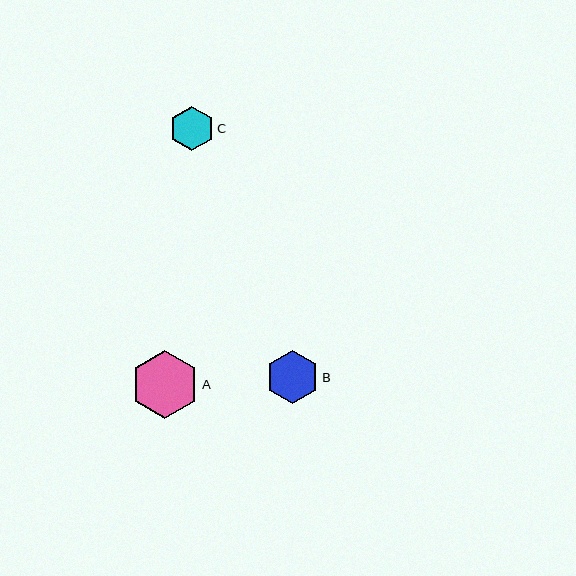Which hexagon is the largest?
Hexagon A is the largest with a size of approximately 68 pixels.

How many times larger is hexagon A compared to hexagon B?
Hexagon A is approximately 1.3 times the size of hexagon B.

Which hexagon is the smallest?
Hexagon C is the smallest with a size of approximately 44 pixels.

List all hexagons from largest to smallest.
From largest to smallest: A, B, C.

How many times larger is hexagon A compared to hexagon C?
Hexagon A is approximately 1.5 times the size of hexagon C.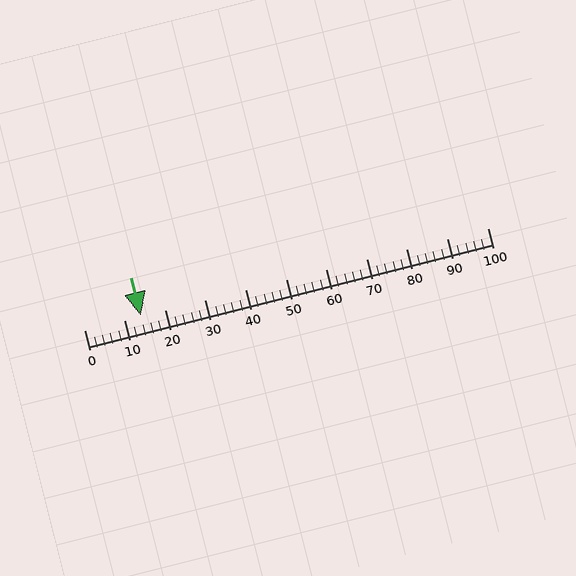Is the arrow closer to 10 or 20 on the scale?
The arrow is closer to 10.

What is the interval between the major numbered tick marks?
The major tick marks are spaced 10 units apart.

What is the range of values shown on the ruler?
The ruler shows values from 0 to 100.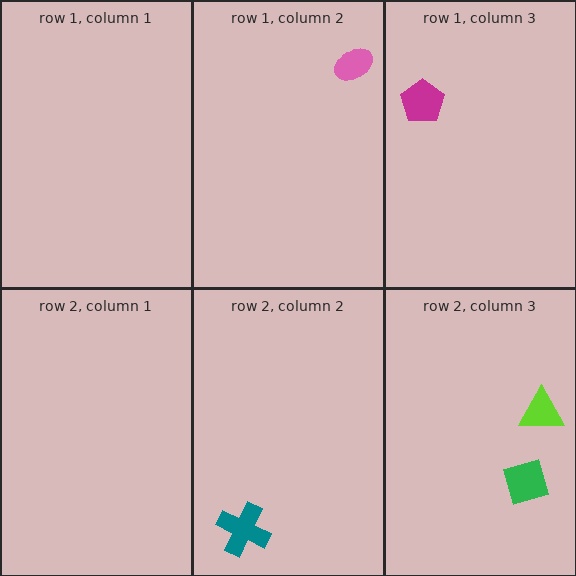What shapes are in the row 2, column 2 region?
The teal cross.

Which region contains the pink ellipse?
The row 1, column 2 region.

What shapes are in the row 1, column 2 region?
The pink ellipse.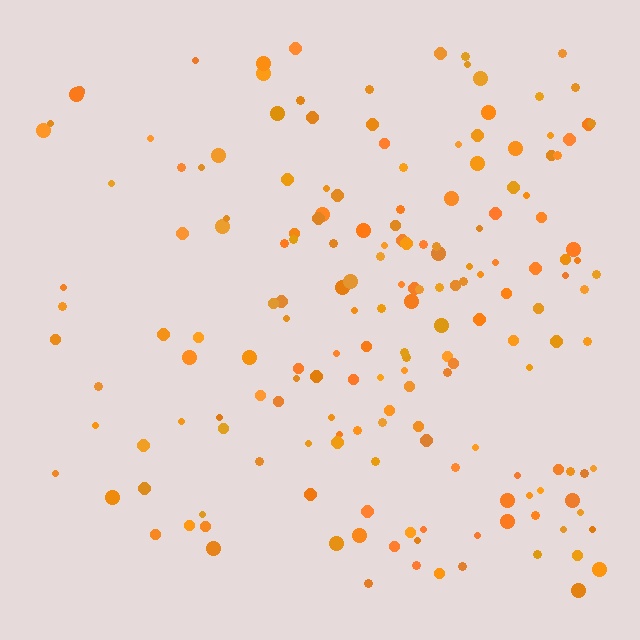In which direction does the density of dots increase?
From left to right, with the right side densest.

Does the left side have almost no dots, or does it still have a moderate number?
Still a moderate number, just noticeably fewer than the right.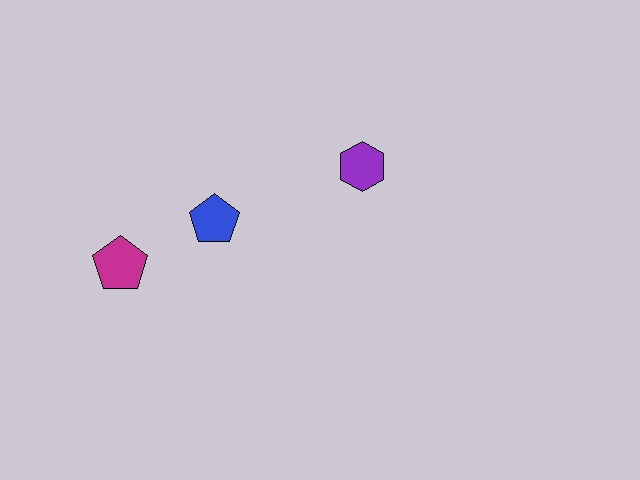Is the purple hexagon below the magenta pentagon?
No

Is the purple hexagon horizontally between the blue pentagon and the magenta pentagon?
No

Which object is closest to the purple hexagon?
The blue pentagon is closest to the purple hexagon.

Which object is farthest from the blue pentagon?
The purple hexagon is farthest from the blue pentagon.